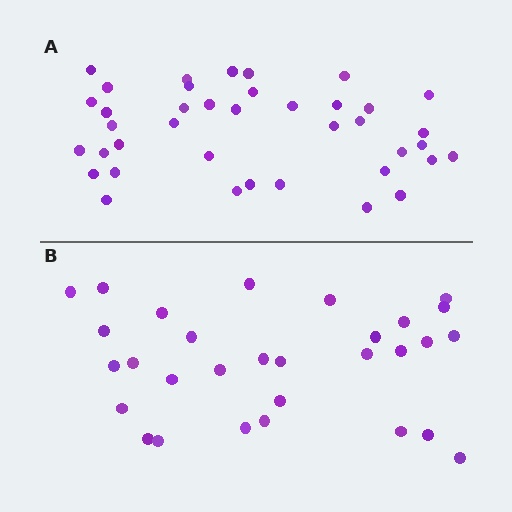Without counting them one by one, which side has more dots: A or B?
Region A (the top region) has more dots.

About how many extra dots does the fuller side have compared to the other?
Region A has roughly 8 or so more dots than region B.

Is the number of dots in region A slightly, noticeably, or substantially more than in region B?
Region A has noticeably more, but not dramatically so. The ratio is roughly 1.3 to 1.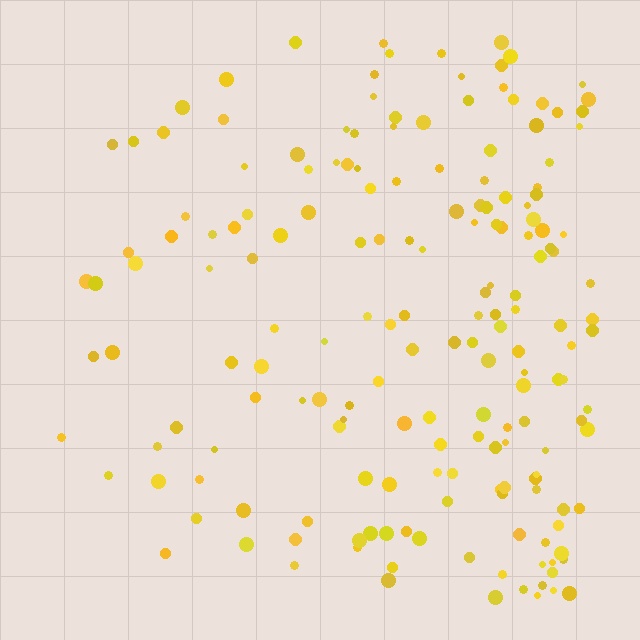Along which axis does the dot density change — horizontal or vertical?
Horizontal.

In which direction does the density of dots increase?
From left to right, with the right side densest.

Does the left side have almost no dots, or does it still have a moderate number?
Still a moderate number, just noticeably fewer than the right.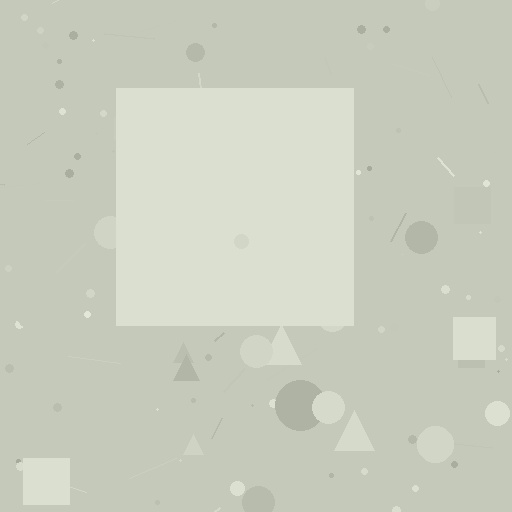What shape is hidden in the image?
A square is hidden in the image.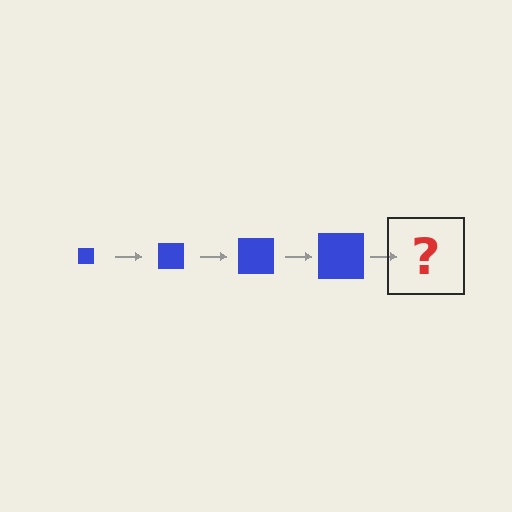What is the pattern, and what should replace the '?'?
The pattern is that the square gets progressively larger each step. The '?' should be a blue square, larger than the previous one.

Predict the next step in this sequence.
The next step is a blue square, larger than the previous one.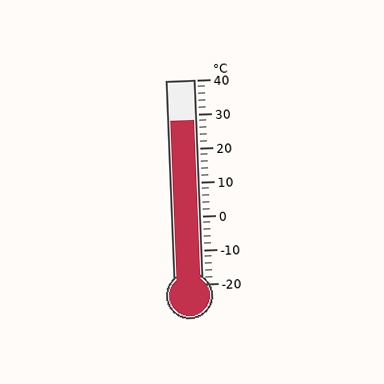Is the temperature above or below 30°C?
The temperature is below 30°C.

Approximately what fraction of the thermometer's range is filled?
The thermometer is filled to approximately 80% of its range.